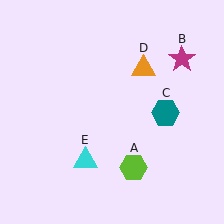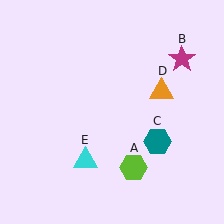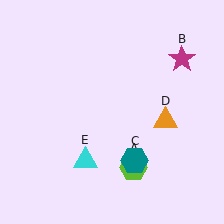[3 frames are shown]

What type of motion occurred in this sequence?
The teal hexagon (object C), orange triangle (object D) rotated clockwise around the center of the scene.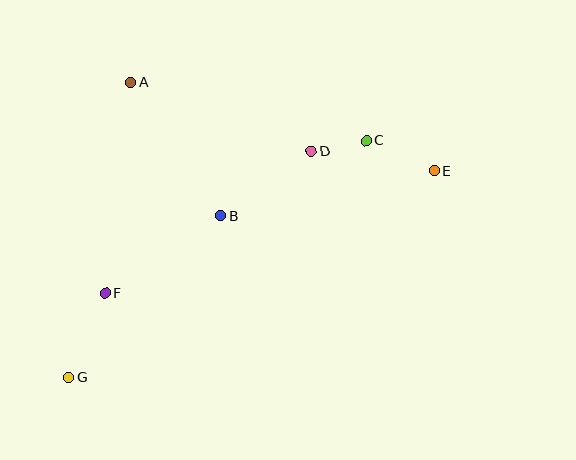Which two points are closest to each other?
Points C and D are closest to each other.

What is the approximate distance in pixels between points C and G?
The distance between C and G is approximately 380 pixels.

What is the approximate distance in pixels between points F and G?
The distance between F and G is approximately 92 pixels.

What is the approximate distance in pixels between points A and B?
The distance between A and B is approximately 161 pixels.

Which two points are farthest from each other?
Points E and G are farthest from each other.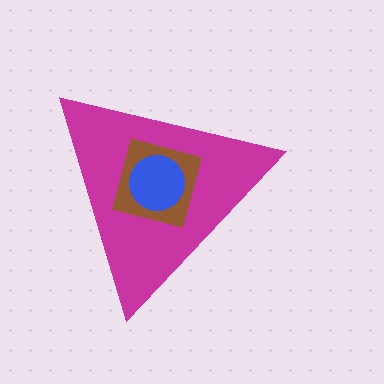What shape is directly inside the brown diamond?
The blue circle.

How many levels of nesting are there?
3.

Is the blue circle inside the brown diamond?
Yes.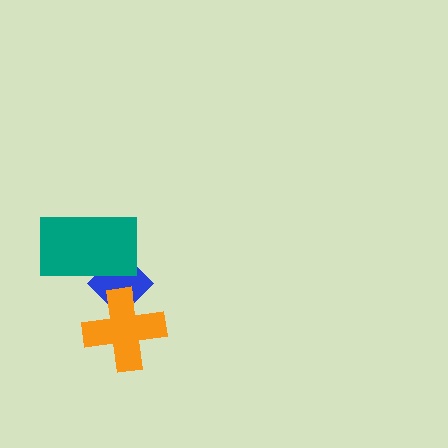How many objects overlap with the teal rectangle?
1 object overlaps with the teal rectangle.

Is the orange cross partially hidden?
No, no other shape covers it.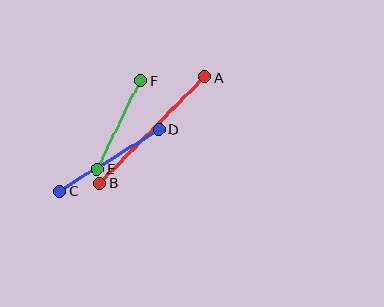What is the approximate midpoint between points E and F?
The midpoint is at approximately (119, 125) pixels.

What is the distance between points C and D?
The distance is approximately 117 pixels.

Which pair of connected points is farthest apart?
Points A and B are farthest apart.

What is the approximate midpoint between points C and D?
The midpoint is at approximately (109, 160) pixels.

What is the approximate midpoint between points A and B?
The midpoint is at approximately (152, 130) pixels.